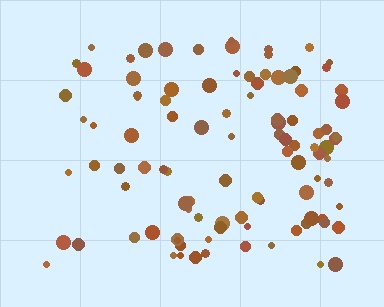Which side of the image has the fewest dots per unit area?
The left.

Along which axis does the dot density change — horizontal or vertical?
Horizontal.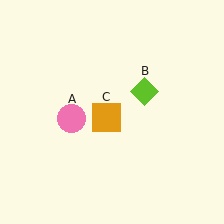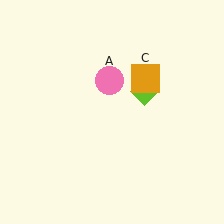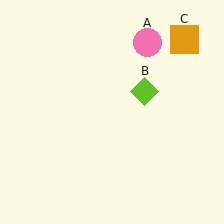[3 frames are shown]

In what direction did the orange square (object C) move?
The orange square (object C) moved up and to the right.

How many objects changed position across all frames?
2 objects changed position: pink circle (object A), orange square (object C).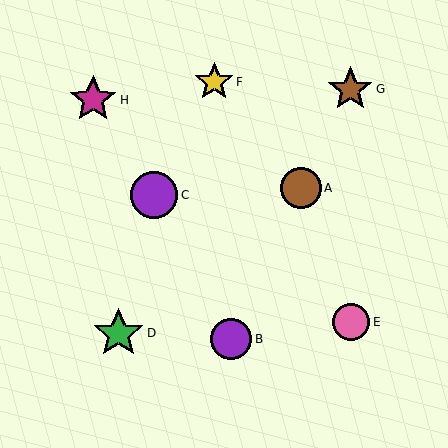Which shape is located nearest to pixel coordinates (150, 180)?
The purple circle (labeled C) at (154, 195) is nearest to that location.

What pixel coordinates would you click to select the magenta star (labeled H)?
Click at (93, 100) to select the magenta star H.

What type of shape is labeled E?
Shape E is a pink circle.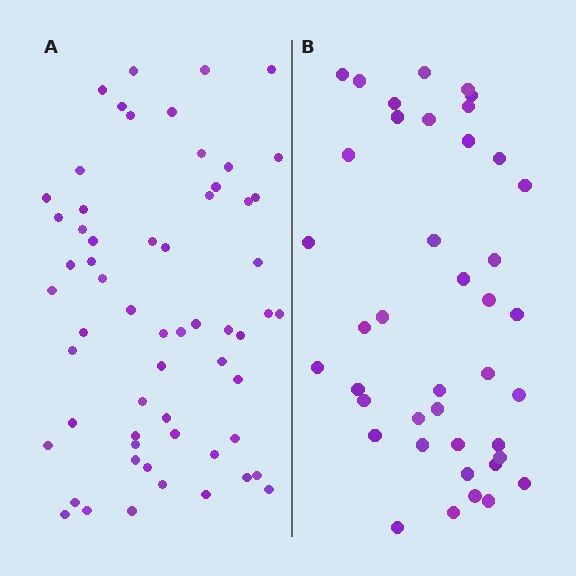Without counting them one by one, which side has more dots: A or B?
Region A (the left region) has more dots.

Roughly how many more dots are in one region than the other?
Region A has approximately 20 more dots than region B.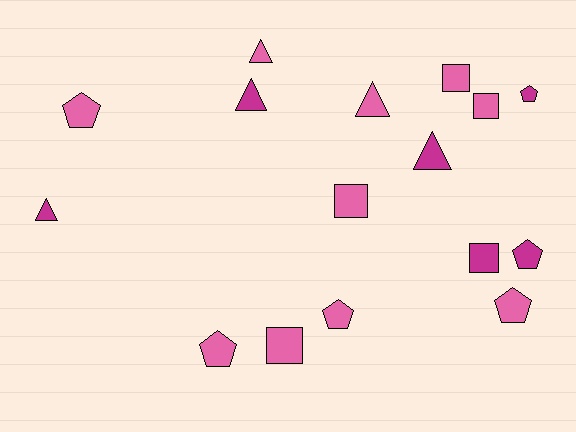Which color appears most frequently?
Pink, with 10 objects.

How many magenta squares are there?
There is 1 magenta square.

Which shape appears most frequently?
Pentagon, with 6 objects.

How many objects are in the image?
There are 16 objects.